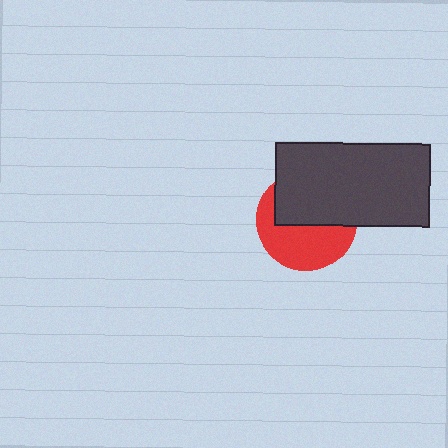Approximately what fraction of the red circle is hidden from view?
Roughly 50% of the red circle is hidden behind the dark gray rectangle.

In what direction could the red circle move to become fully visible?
The red circle could move down. That would shift it out from behind the dark gray rectangle entirely.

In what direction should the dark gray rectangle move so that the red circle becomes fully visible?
The dark gray rectangle should move up. That is the shortest direction to clear the overlap and leave the red circle fully visible.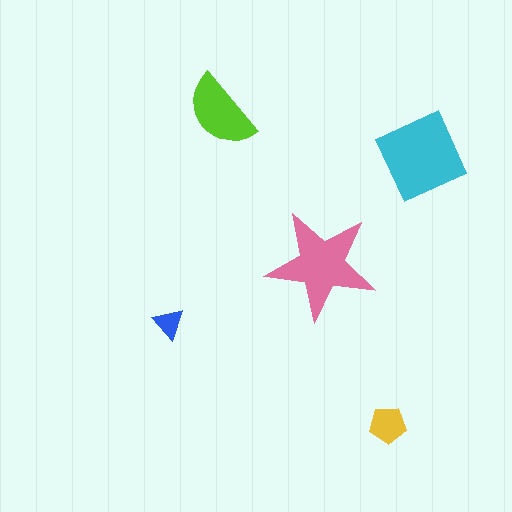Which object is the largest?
The cyan diamond.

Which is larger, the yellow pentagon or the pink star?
The pink star.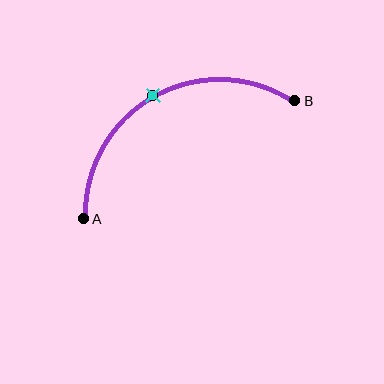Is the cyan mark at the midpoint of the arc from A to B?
Yes. The cyan mark lies on the arc at equal arc-length from both A and B — it is the arc midpoint.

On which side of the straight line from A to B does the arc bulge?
The arc bulges above the straight line connecting A and B.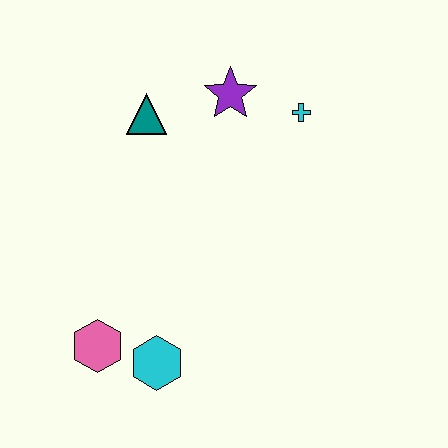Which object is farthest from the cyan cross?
The pink hexagon is farthest from the cyan cross.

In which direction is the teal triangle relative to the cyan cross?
The teal triangle is to the left of the cyan cross.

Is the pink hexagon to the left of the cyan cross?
Yes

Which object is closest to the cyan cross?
The purple star is closest to the cyan cross.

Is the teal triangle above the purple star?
No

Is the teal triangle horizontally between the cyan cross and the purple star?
No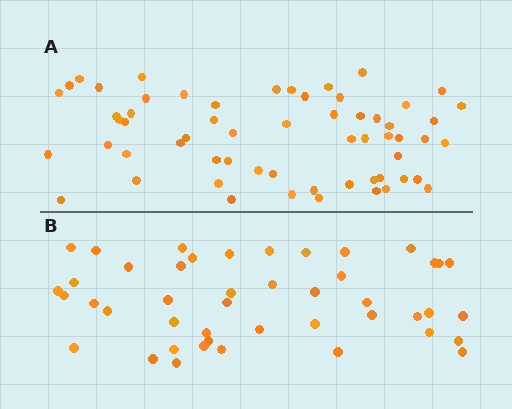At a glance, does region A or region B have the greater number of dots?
Region A (the top region) has more dots.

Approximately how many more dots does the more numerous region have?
Region A has approximately 15 more dots than region B.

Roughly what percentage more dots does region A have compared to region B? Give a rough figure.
About 35% more.